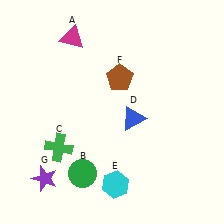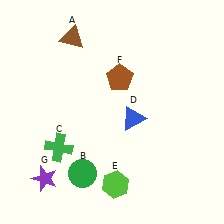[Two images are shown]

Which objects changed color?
A changed from magenta to brown. E changed from cyan to lime.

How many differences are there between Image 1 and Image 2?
There are 2 differences between the two images.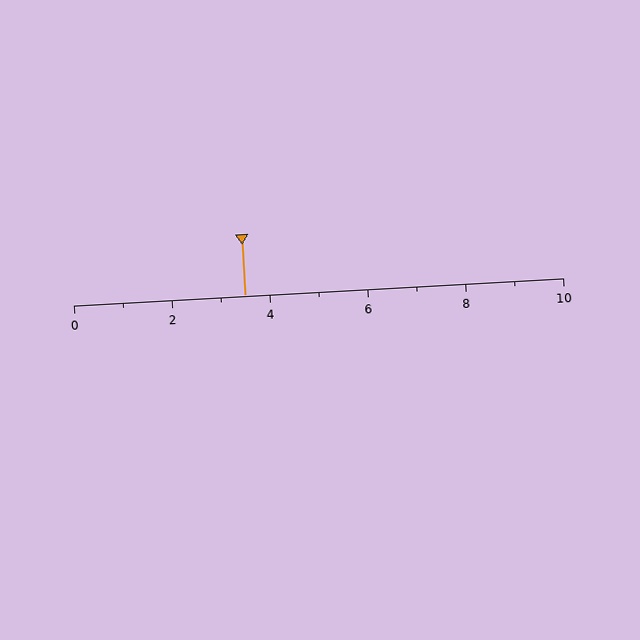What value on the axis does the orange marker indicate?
The marker indicates approximately 3.5.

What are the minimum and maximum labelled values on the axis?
The axis runs from 0 to 10.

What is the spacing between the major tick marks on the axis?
The major ticks are spaced 2 apart.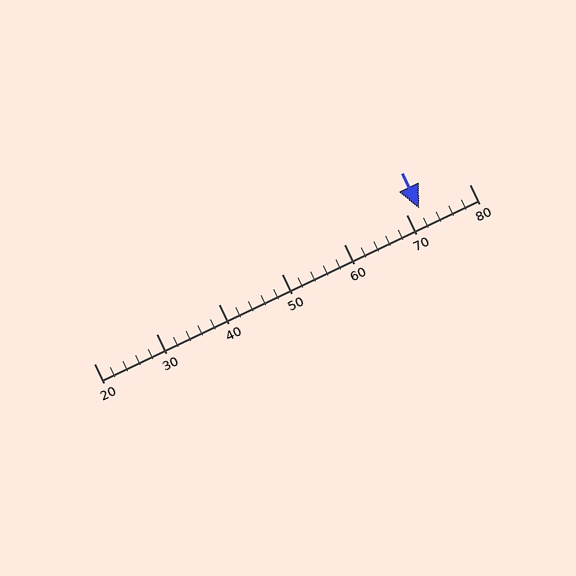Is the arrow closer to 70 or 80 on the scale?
The arrow is closer to 70.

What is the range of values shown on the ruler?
The ruler shows values from 20 to 80.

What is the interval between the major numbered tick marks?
The major tick marks are spaced 10 units apart.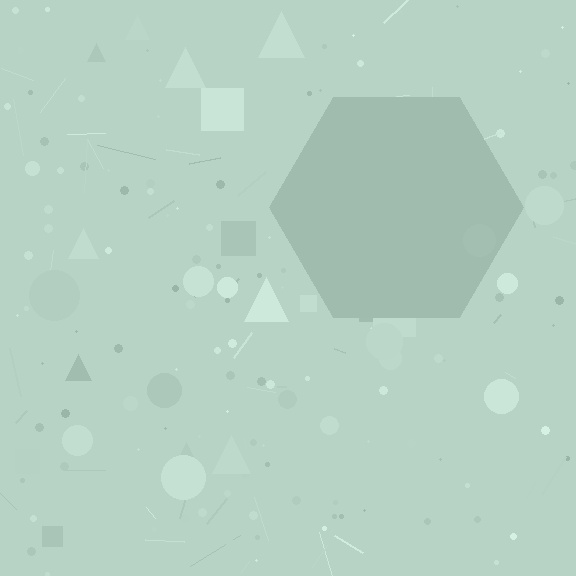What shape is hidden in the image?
A hexagon is hidden in the image.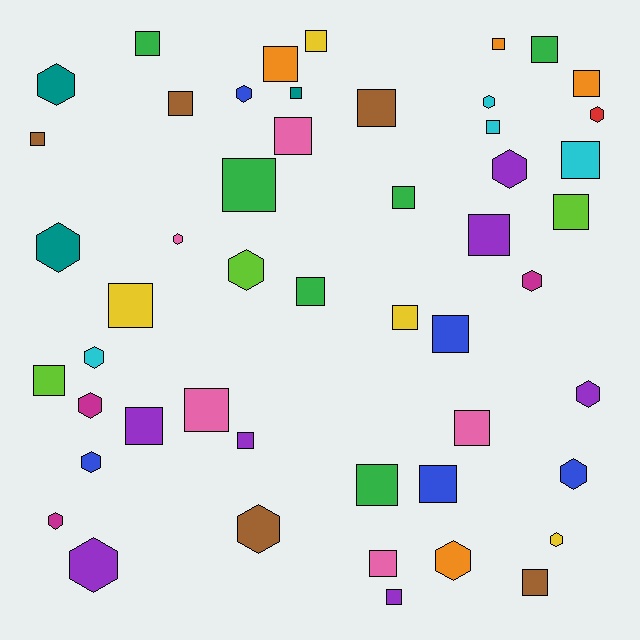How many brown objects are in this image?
There are 5 brown objects.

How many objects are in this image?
There are 50 objects.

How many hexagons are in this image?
There are 19 hexagons.